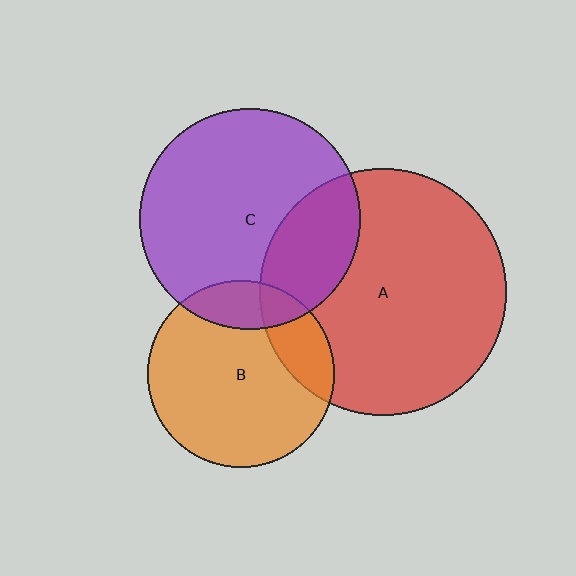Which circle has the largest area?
Circle A (red).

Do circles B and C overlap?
Yes.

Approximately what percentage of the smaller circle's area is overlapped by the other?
Approximately 15%.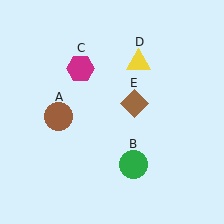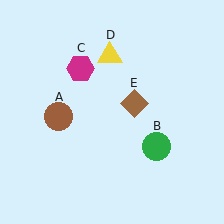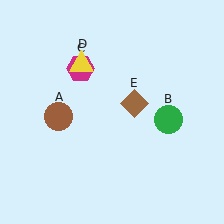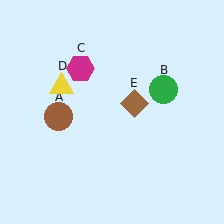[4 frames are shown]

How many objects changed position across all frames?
2 objects changed position: green circle (object B), yellow triangle (object D).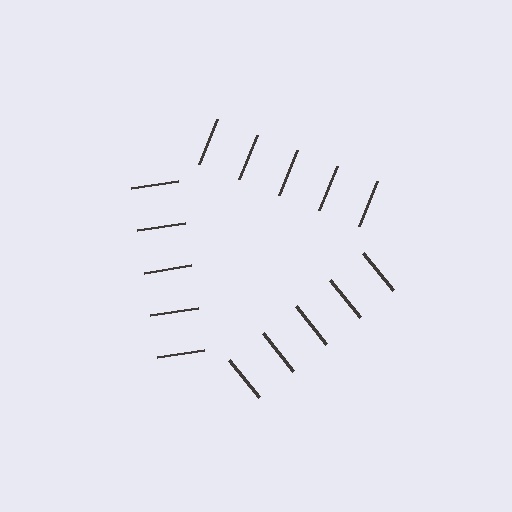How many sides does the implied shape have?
3 sides — the line-ends trace a triangle.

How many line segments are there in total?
15 — 5 along each of the 3 edges.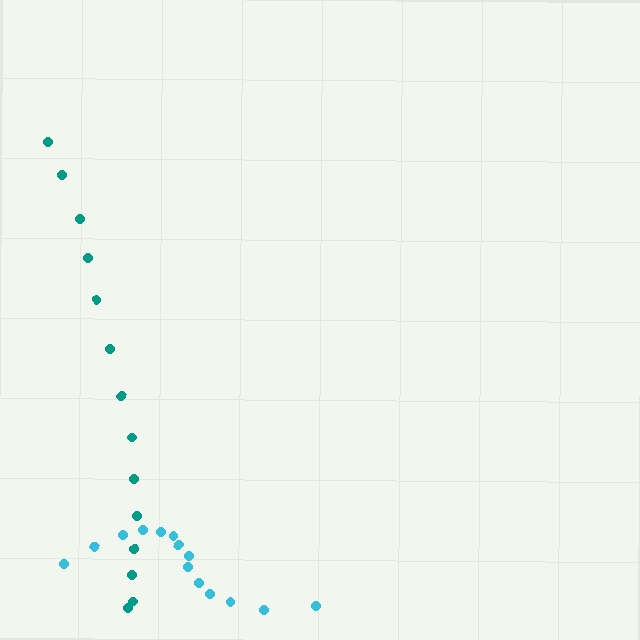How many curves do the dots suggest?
There are 2 distinct paths.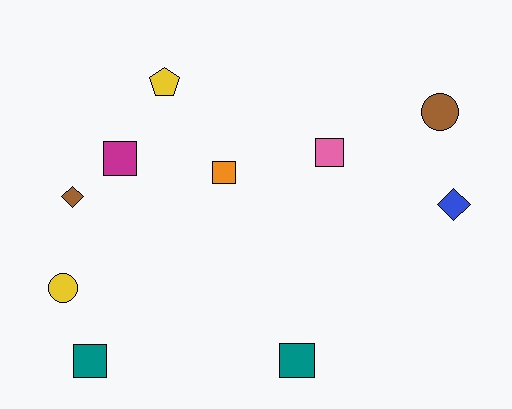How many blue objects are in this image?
There is 1 blue object.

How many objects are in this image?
There are 10 objects.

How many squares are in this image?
There are 5 squares.